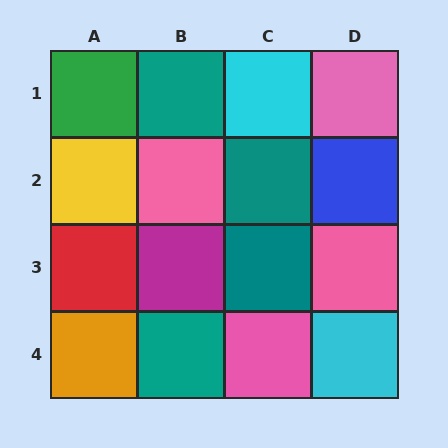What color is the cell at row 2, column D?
Blue.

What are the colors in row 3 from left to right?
Red, magenta, teal, pink.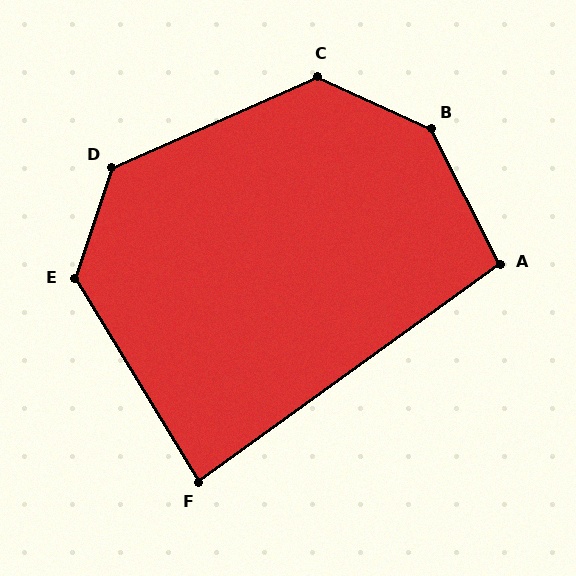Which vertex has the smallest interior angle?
F, at approximately 86 degrees.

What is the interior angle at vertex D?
Approximately 132 degrees (obtuse).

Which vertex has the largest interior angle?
B, at approximately 142 degrees.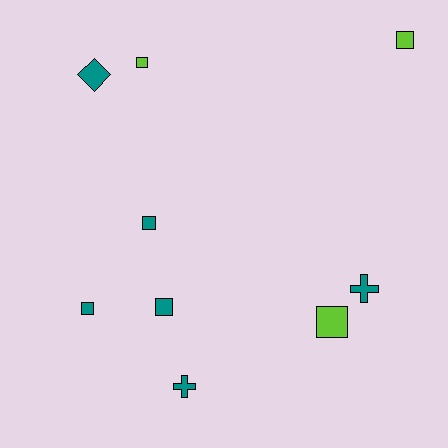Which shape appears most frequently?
Square, with 6 objects.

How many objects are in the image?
There are 9 objects.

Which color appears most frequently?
Teal, with 6 objects.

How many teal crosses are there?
There are 2 teal crosses.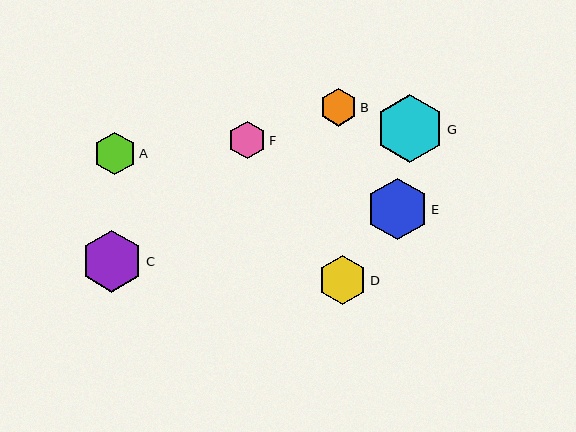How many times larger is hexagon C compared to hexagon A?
Hexagon C is approximately 1.5 times the size of hexagon A.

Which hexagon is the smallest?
Hexagon F is the smallest with a size of approximately 37 pixels.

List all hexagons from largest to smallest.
From largest to smallest: G, E, C, D, A, B, F.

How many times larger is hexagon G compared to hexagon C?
Hexagon G is approximately 1.1 times the size of hexagon C.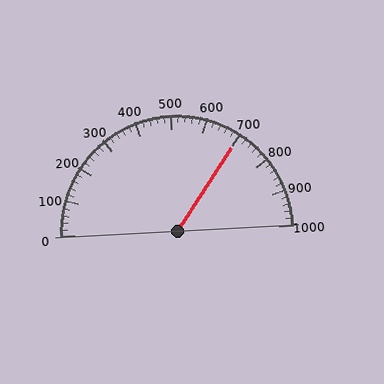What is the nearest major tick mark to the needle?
The nearest major tick mark is 700.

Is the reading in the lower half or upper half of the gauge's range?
The reading is in the upper half of the range (0 to 1000).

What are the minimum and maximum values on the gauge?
The gauge ranges from 0 to 1000.